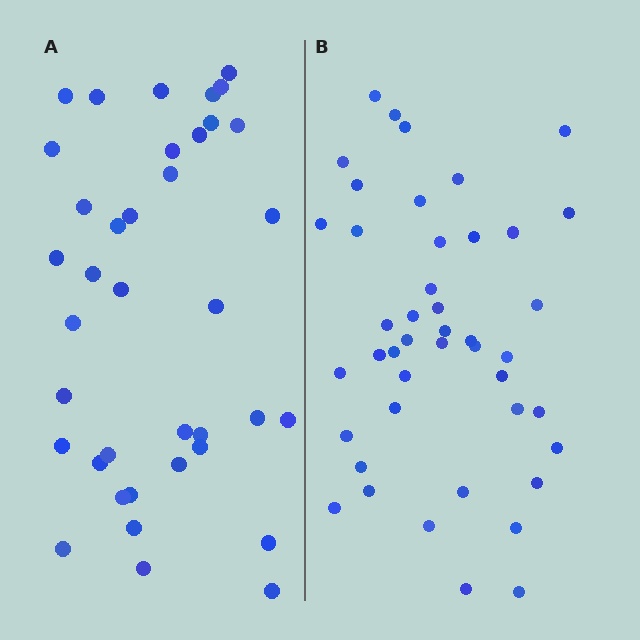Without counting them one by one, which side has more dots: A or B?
Region B (the right region) has more dots.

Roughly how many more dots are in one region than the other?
Region B has about 6 more dots than region A.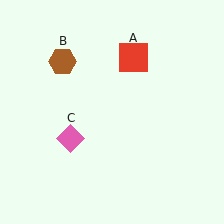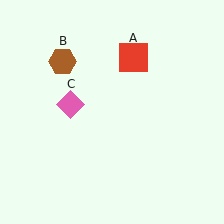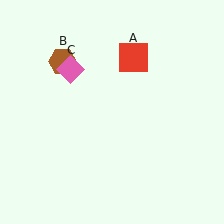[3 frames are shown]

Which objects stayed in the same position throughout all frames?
Red square (object A) and brown hexagon (object B) remained stationary.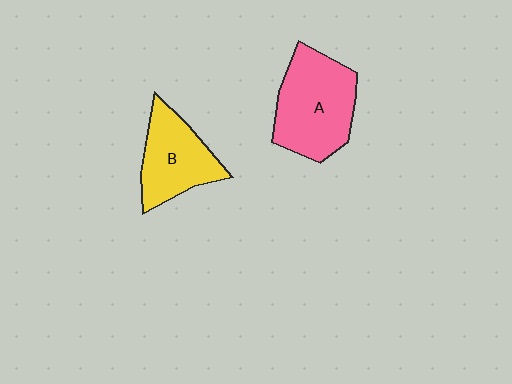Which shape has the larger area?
Shape A (pink).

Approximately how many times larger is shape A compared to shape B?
Approximately 1.3 times.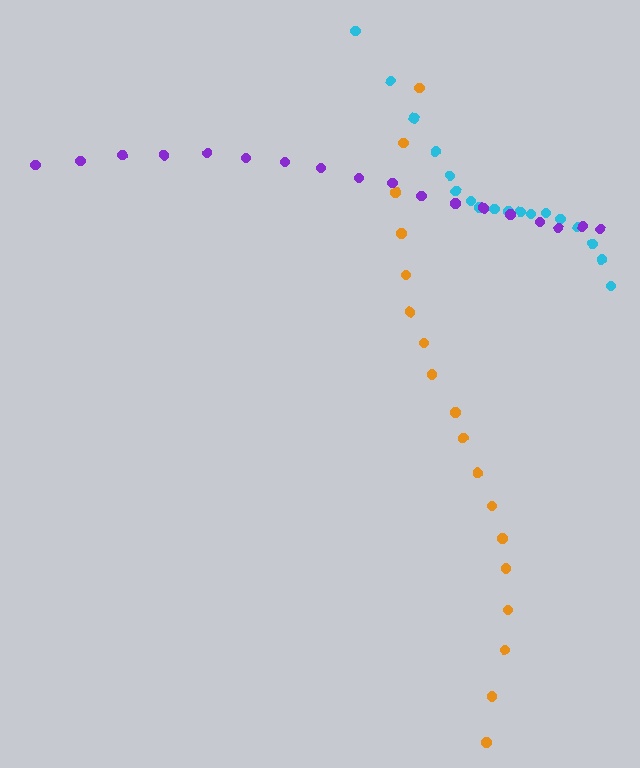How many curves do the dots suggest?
There are 3 distinct paths.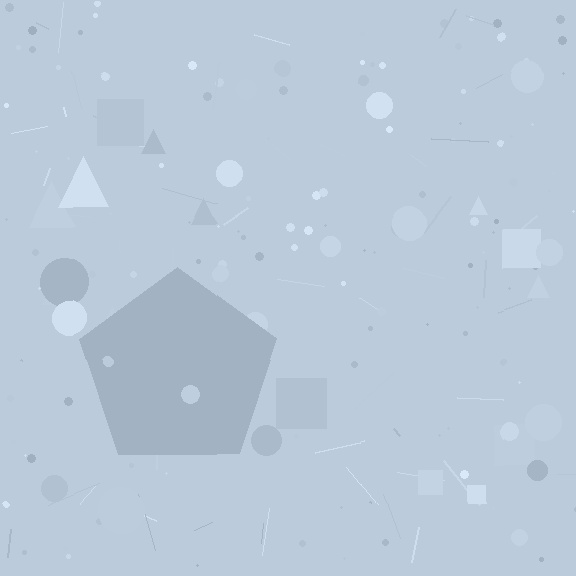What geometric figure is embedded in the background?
A pentagon is embedded in the background.